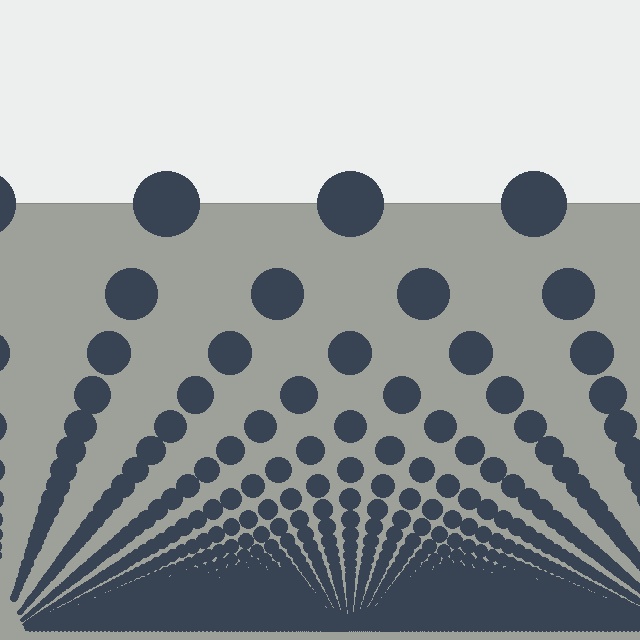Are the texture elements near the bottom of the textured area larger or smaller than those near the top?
Smaller. The gradient is inverted — elements near the bottom are smaller and denser.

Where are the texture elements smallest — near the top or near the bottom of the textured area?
Near the bottom.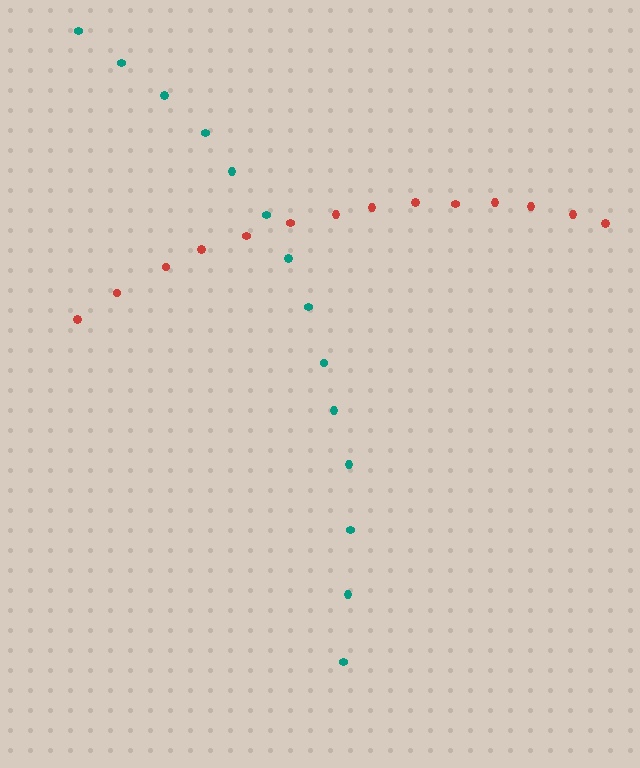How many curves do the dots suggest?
There are 2 distinct paths.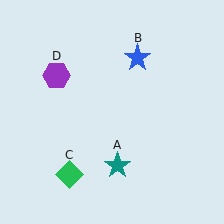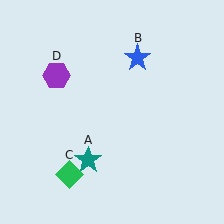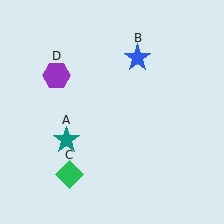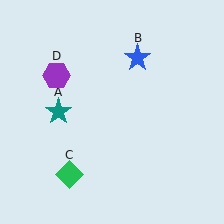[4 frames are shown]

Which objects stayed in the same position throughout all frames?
Blue star (object B) and green diamond (object C) and purple hexagon (object D) remained stationary.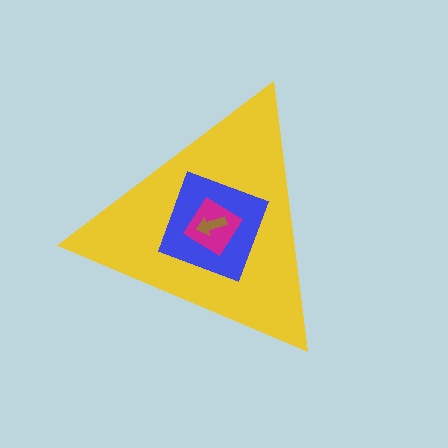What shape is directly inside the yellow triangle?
The blue diamond.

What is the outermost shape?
The yellow triangle.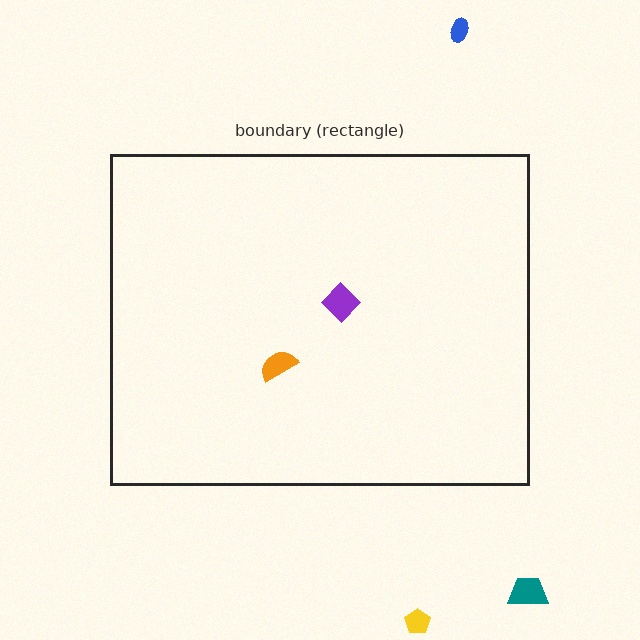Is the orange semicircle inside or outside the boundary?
Inside.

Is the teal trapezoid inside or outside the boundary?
Outside.